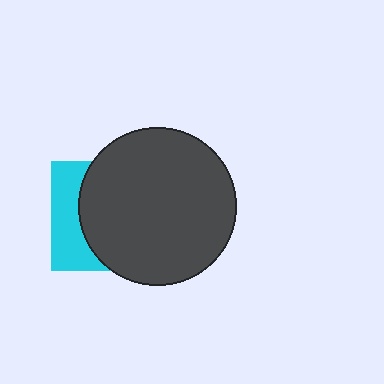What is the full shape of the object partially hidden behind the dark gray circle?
The partially hidden object is a cyan square.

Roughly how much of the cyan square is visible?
A small part of it is visible (roughly 32%).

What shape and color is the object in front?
The object in front is a dark gray circle.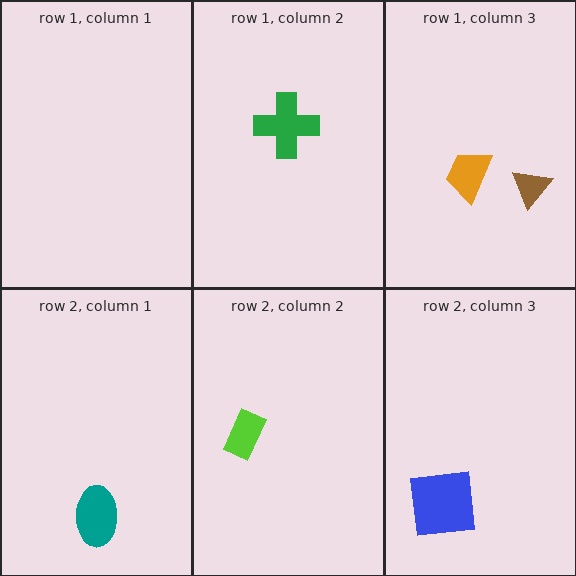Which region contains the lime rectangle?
The row 2, column 2 region.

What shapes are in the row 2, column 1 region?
The teal ellipse.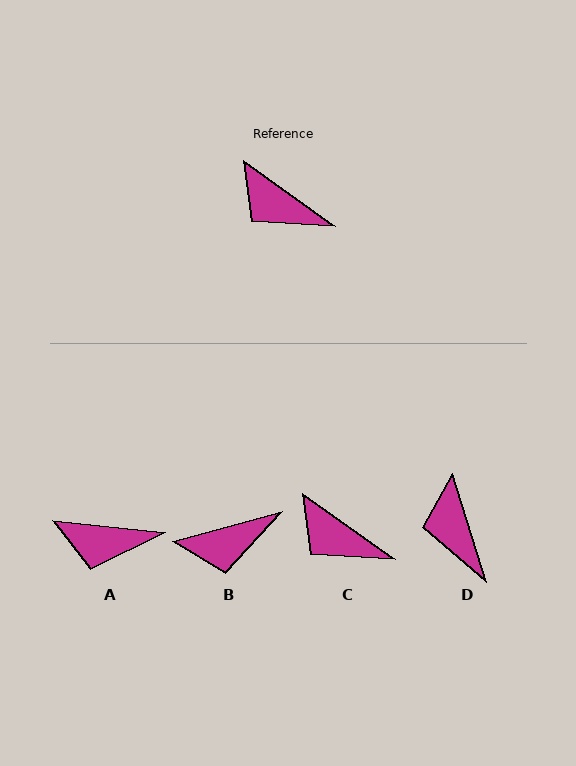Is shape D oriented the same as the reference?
No, it is off by about 37 degrees.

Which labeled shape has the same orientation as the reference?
C.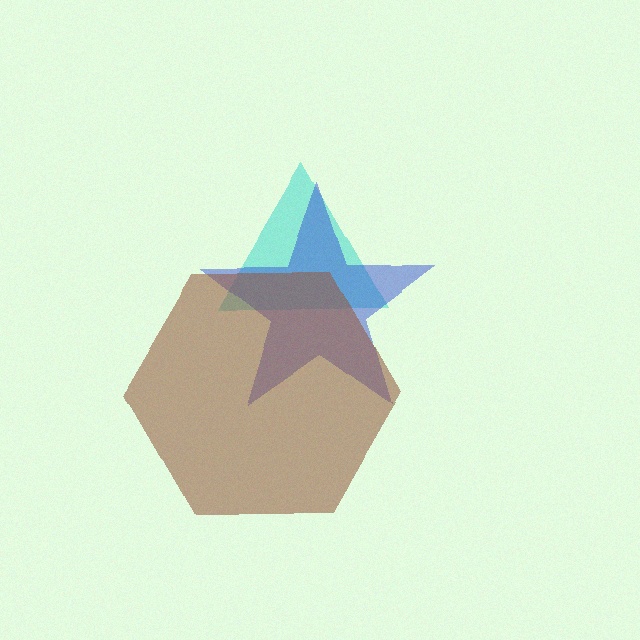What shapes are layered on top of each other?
The layered shapes are: a cyan triangle, a blue star, a brown hexagon.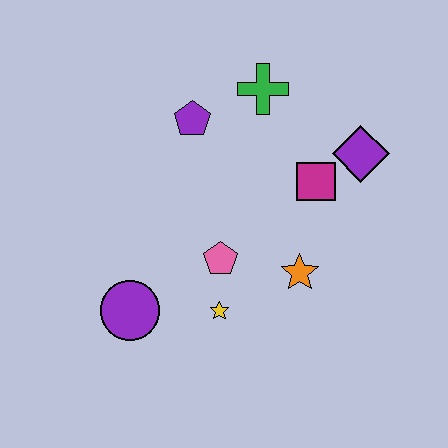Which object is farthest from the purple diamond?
The purple circle is farthest from the purple diamond.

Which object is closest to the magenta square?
The purple diamond is closest to the magenta square.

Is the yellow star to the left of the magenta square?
Yes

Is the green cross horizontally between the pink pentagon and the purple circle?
No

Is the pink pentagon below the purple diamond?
Yes